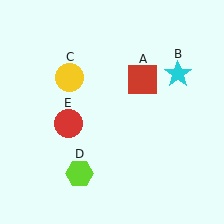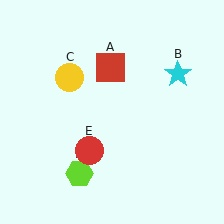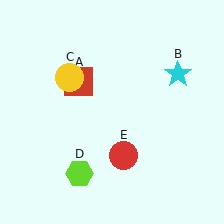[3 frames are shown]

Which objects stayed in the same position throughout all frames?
Cyan star (object B) and yellow circle (object C) and lime hexagon (object D) remained stationary.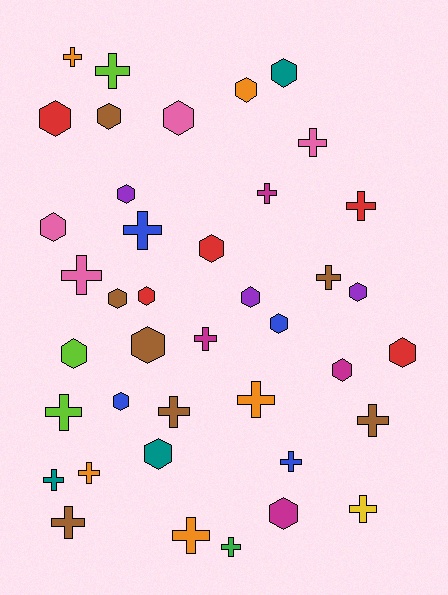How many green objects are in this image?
There is 1 green object.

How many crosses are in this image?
There are 20 crosses.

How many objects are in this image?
There are 40 objects.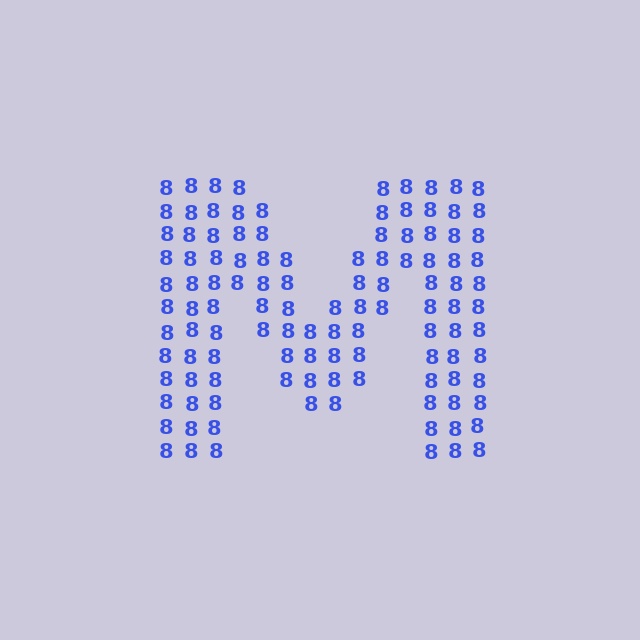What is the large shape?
The large shape is the letter M.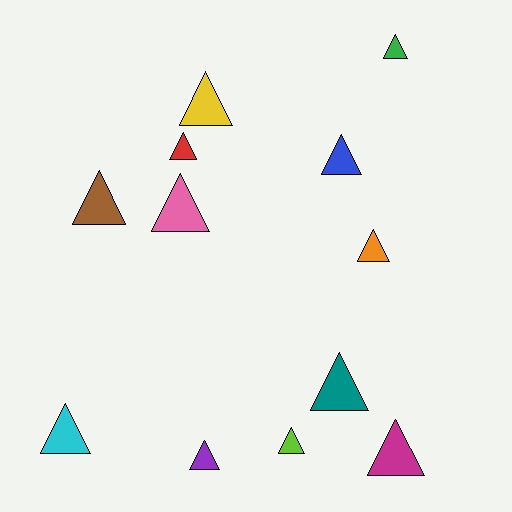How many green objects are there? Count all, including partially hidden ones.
There is 1 green object.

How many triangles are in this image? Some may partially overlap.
There are 12 triangles.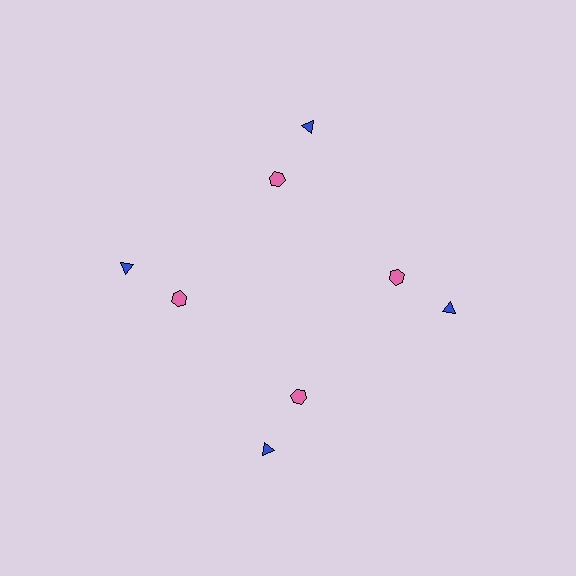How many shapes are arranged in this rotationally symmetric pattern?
There are 8 shapes, arranged in 4 groups of 2.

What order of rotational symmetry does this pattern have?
This pattern has 4-fold rotational symmetry.